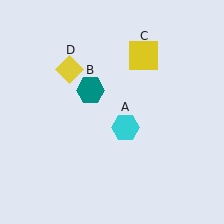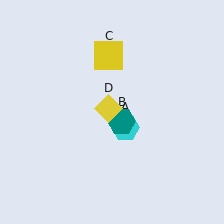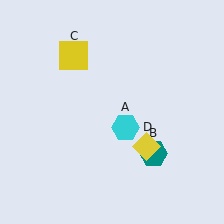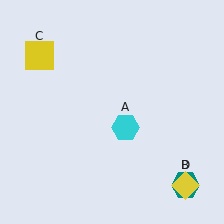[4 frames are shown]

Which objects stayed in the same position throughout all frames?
Cyan hexagon (object A) remained stationary.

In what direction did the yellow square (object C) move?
The yellow square (object C) moved left.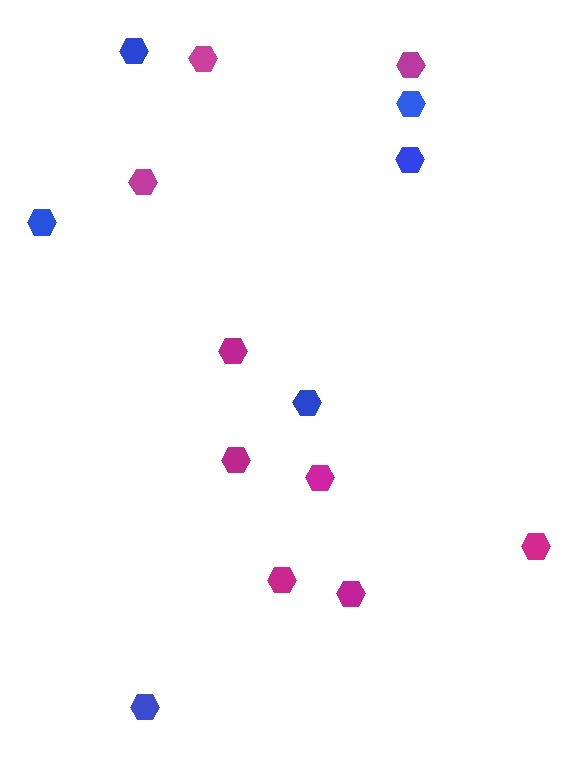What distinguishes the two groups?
There are 2 groups: one group of magenta hexagons (9) and one group of blue hexagons (6).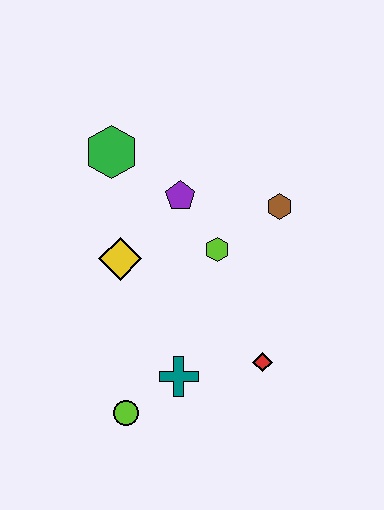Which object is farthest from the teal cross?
The green hexagon is farthest from the teal cross.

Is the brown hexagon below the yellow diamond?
No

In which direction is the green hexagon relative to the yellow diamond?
The green hexagon is above the yellow diamond.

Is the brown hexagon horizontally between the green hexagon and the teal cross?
No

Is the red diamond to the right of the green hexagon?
Yes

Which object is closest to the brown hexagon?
The lime hexagon is closest to the brown hexagon.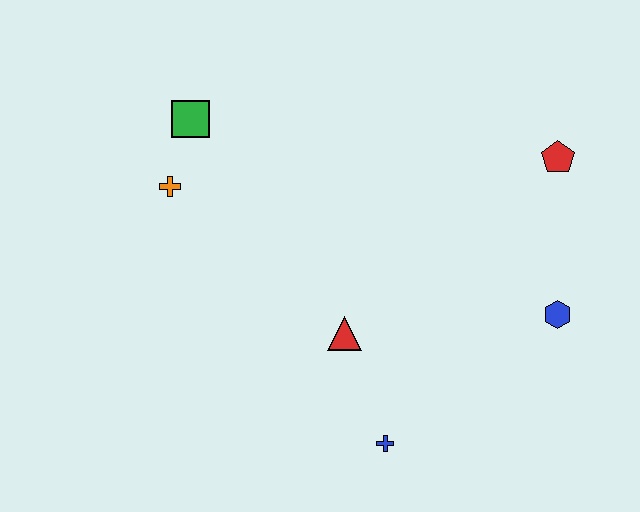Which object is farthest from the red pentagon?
The orange cross is farthest from the red pentagon.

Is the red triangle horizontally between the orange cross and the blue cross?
Yes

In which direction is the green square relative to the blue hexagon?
The green square is to the left of the blue hexagon.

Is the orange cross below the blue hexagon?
No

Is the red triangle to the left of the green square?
No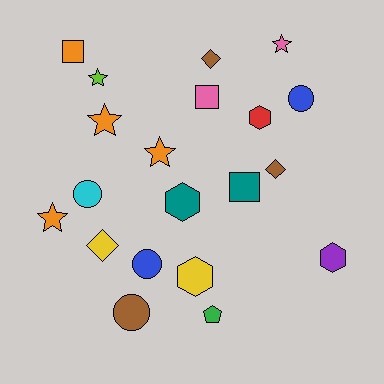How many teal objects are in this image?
There are 2 teal objects.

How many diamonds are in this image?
There are 3 diamonds.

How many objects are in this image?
There are 20 objects.